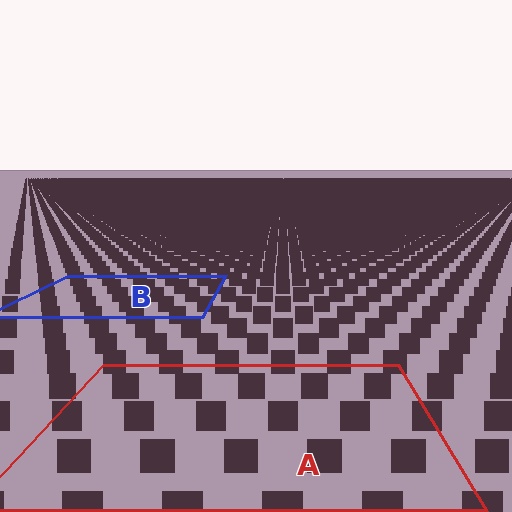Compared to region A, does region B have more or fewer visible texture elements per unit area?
Region B has more texture elements per unit area — they are packed more densely because it is farther away.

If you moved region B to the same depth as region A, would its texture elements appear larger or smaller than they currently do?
They would appear larger. At a closer depth, the same texture elements are projected at a bigger on-screen size.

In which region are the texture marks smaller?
The texture marks are smaller in region B, because it is farther away.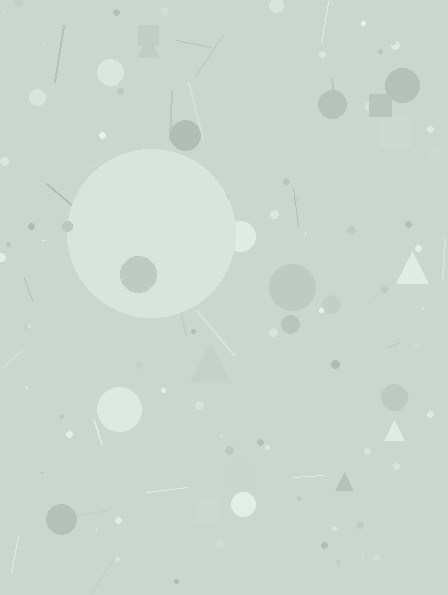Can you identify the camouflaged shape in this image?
The camouflaged shape is a circle.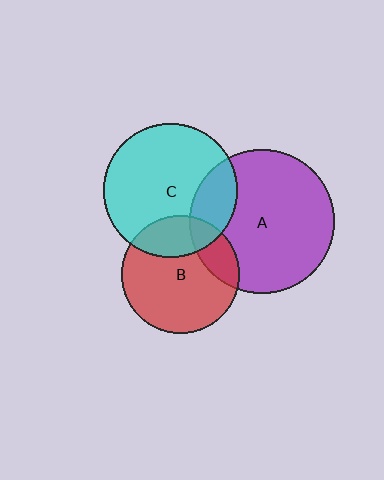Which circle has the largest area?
Circle A (purple).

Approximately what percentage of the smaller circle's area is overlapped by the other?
Approximately 25%.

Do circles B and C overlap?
Yes.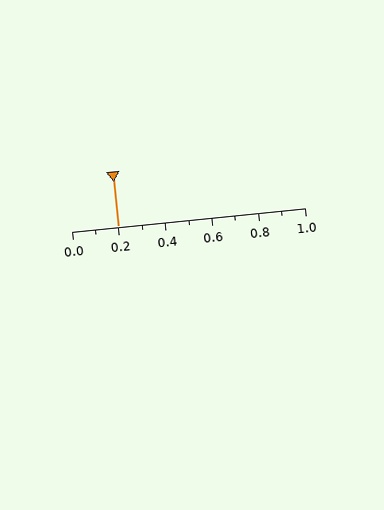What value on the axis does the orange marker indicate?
The marker indicates approximately 0.2.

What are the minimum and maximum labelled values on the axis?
The axis runs from 0.0 to 1.0.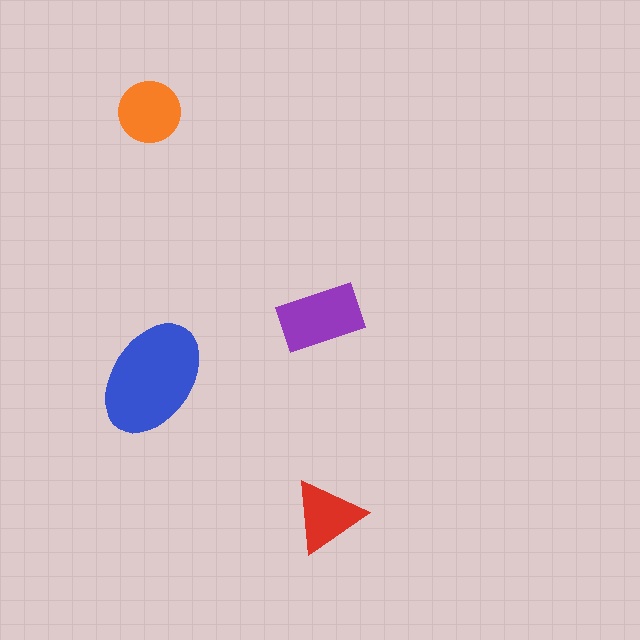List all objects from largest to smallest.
The blue ellipse, the purple rectangle, the orange circle, the red triangle.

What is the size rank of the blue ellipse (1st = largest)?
1st.